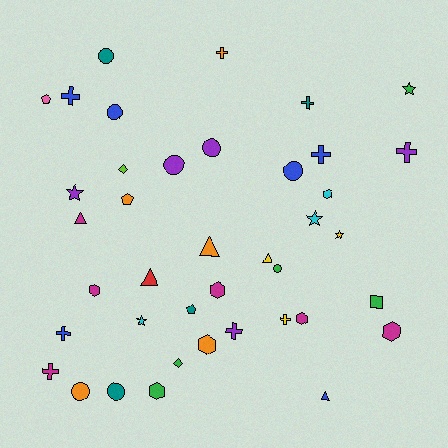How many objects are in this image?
There are 40 objects.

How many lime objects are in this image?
There is 1 lime object.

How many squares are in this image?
There is 1 square.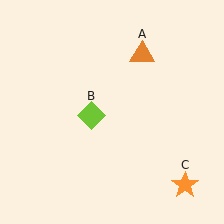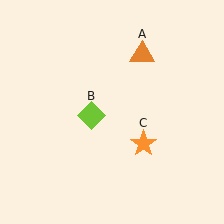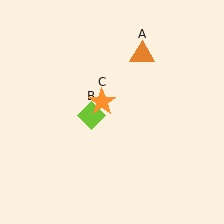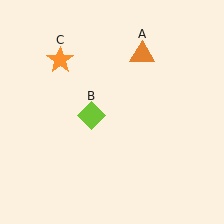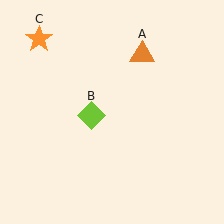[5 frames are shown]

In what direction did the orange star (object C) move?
The orange star (object C) moved up and to the left.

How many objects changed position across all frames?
1 object changed position: orange star (object C).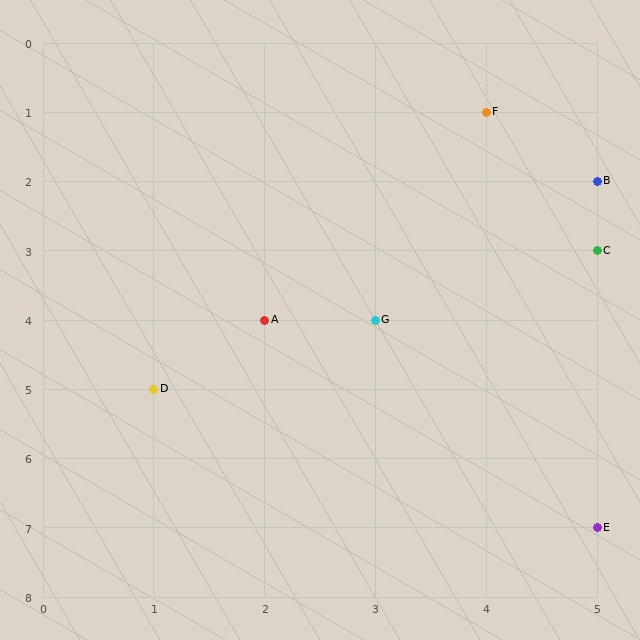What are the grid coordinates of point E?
Point E is at grid coordinates (5, 7).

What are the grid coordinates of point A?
Point A is at grid coordinates (2, 4).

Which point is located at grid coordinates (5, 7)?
Point E is at (5, 7).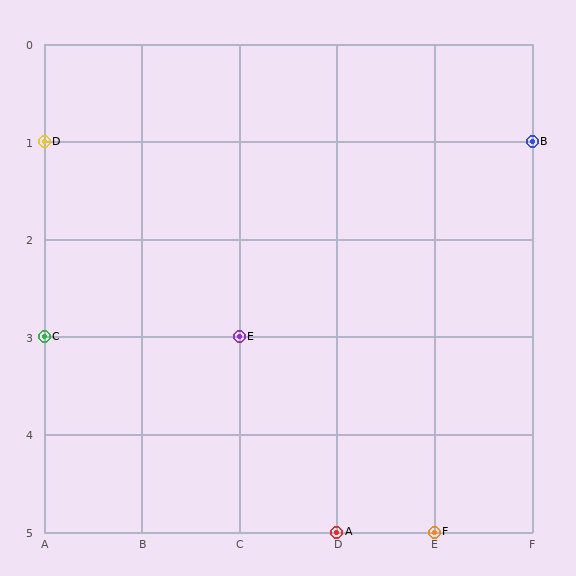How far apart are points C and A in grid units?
Points C and A are 3 columns and 2 rows apart (about 3.6 grid units diagonally).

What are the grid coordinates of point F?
Point F is at grid coordinates (E, 5).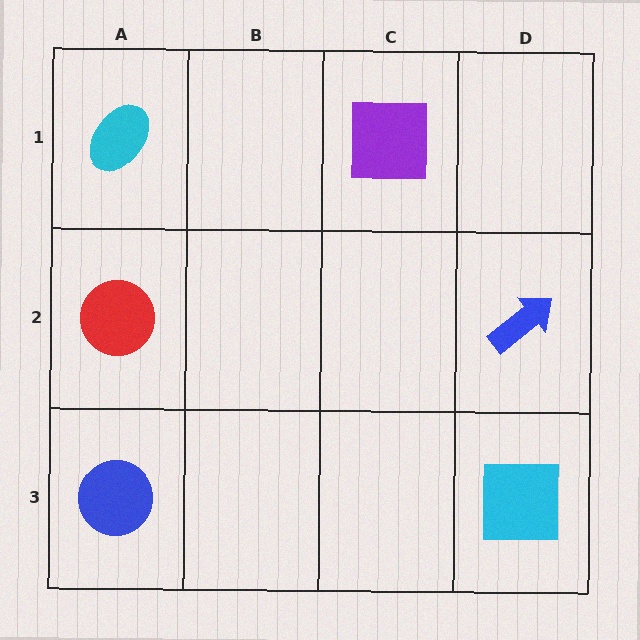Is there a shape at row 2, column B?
No, that cell is empty.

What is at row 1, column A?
A cyan ellipse.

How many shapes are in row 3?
2 shapes.